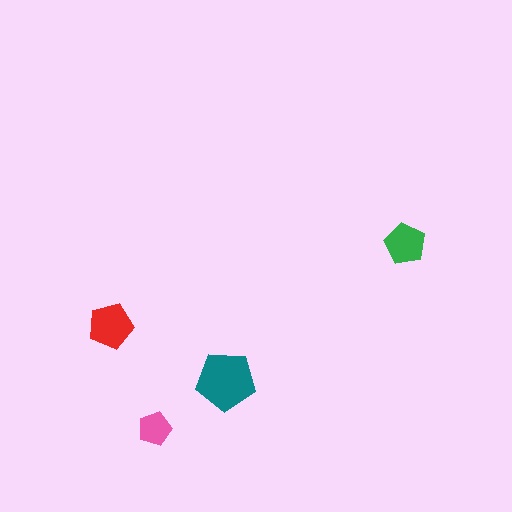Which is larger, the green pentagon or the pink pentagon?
The green one.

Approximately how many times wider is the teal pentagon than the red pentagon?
About 1.5 times wider.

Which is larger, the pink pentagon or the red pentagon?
The red one.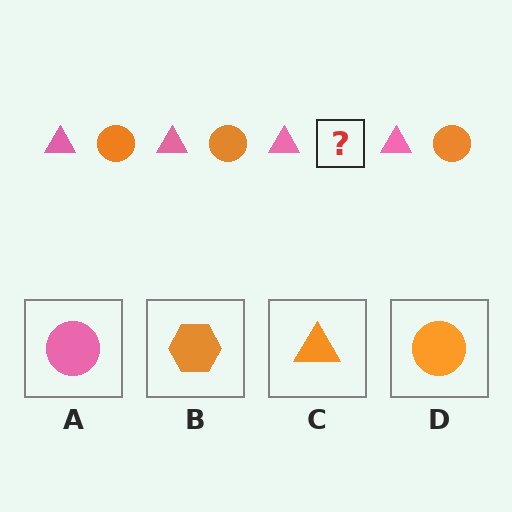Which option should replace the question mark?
Option D.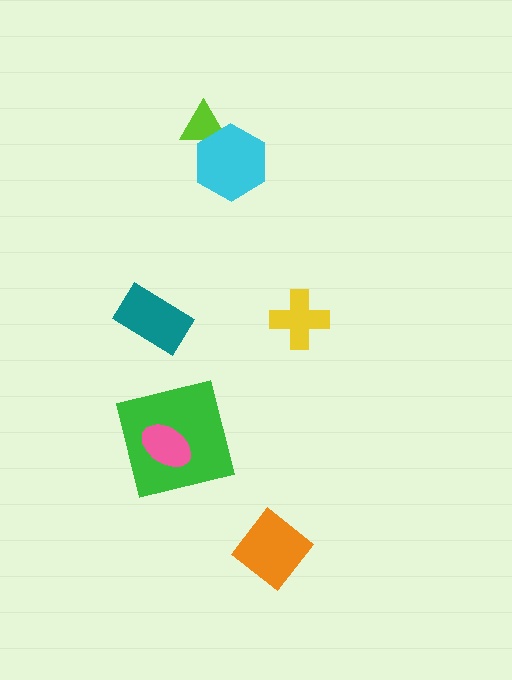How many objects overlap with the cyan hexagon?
1 object overlaps with the cyan hexagon.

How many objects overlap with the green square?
1 object overlaps with the green square.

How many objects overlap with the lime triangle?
1 object overlaps with the lime triangle.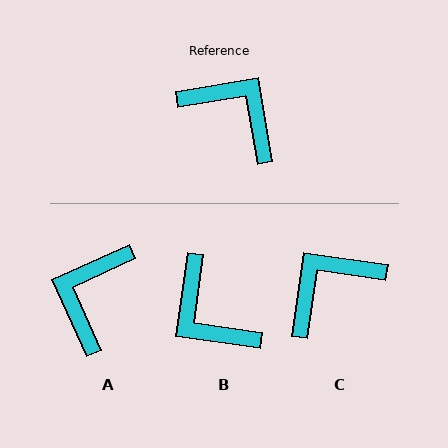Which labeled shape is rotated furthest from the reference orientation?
B, about 162 degrees away.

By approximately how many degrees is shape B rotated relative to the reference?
Approximately 162 degrees counter-clockwise.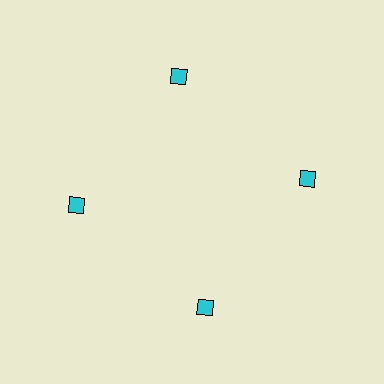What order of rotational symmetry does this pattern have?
This pattern has 4-fold rotational symmetry.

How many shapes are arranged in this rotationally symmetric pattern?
There are 4 shapes, arranged in 4 groups of 1.